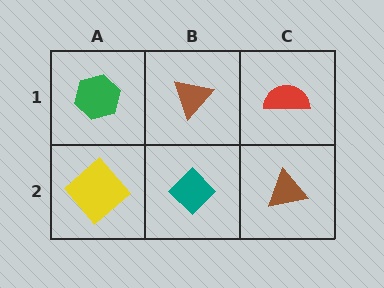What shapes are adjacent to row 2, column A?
A green hexagon (row 1, column A), a teal diamond (row 2, column B).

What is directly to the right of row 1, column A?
A brown triangle.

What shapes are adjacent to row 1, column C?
A brown triangle (row 2, column C), a brown triangle (row 1, column B).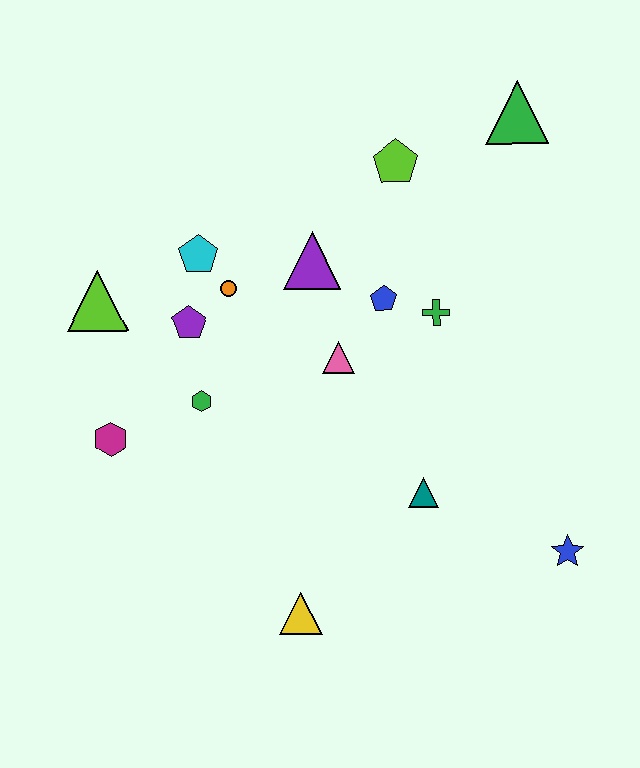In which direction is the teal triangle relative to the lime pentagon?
The teal triangle is below the lime pentagon.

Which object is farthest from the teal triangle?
The green triangle is farthest from the teal triangle.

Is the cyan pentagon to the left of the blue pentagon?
Yes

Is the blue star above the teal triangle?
No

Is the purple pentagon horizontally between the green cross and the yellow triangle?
No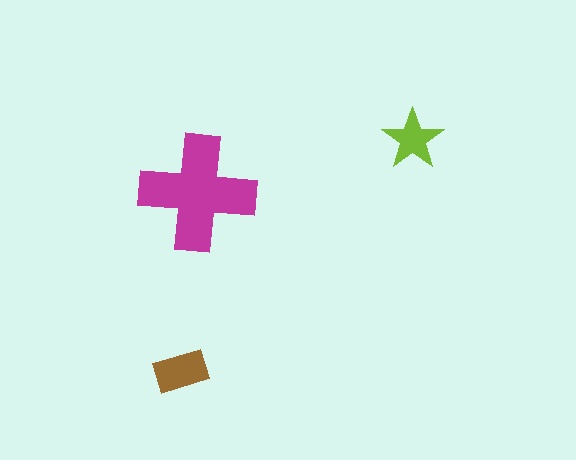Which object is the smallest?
The lime star.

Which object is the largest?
The magenta cross.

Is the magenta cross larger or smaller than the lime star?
Larger.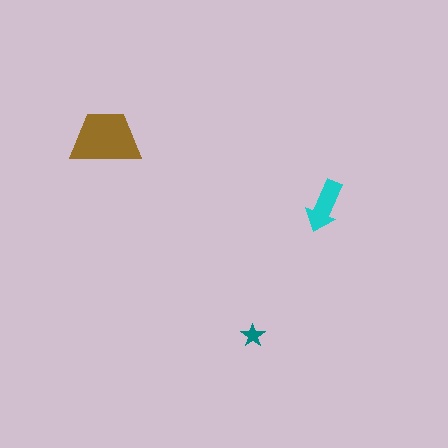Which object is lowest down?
The teal star is bottommost.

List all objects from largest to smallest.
The brown trapezoid, the cyan arrow, the teal star.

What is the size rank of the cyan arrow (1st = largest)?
2nd.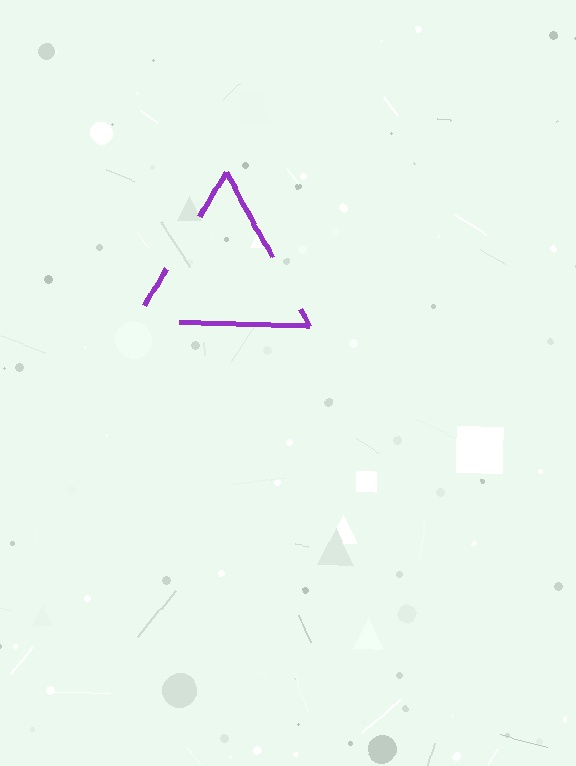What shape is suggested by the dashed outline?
The dashed outline suggests a triangle.